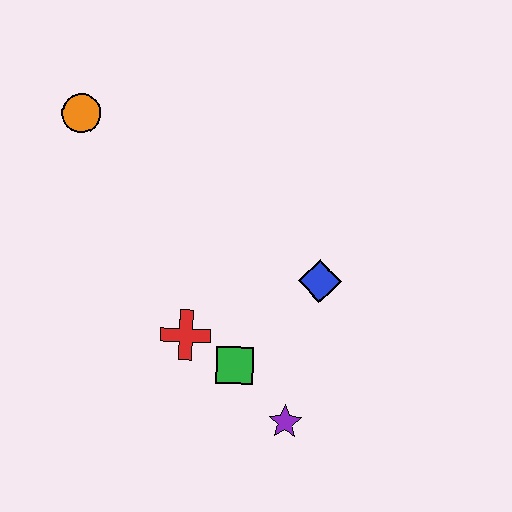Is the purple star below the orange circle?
Yes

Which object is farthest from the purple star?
The orange circle is farthest from the purple star.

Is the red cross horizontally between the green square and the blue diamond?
No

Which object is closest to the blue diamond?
The green square is closest to the blue diamond.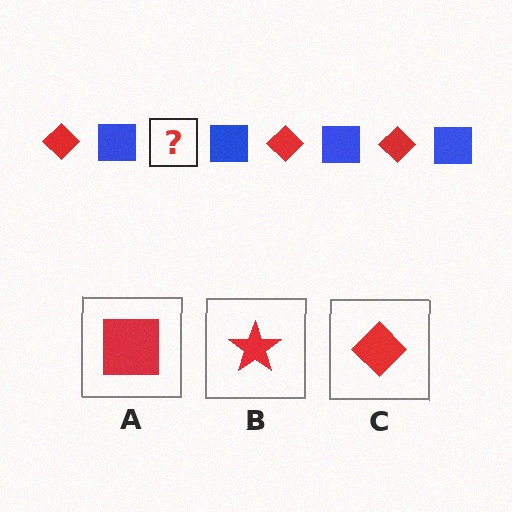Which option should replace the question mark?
Option C.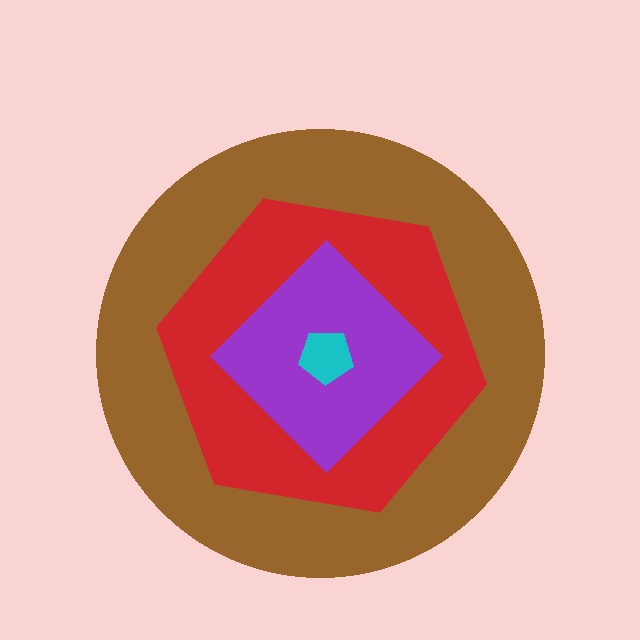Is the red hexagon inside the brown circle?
Yes.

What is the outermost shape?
The brown circle.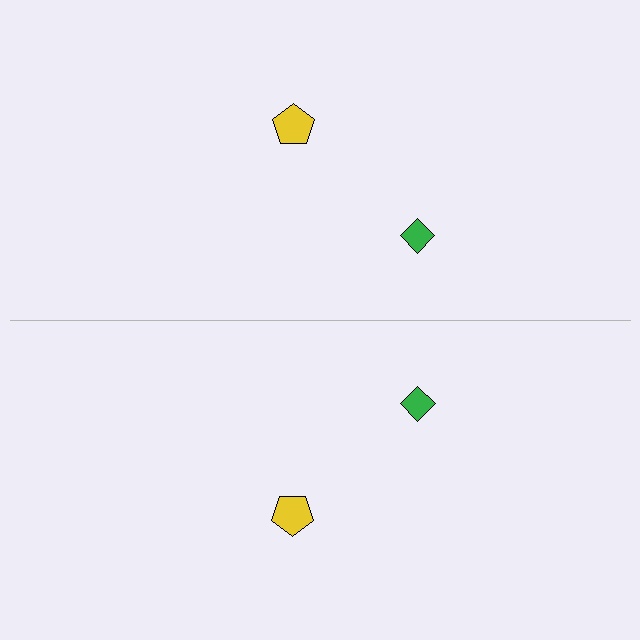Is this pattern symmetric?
Yes, this pattern has bilateral (reflection) symmetry.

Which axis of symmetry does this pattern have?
The pattern has a horizontal axis of symmetry running through the center of the image.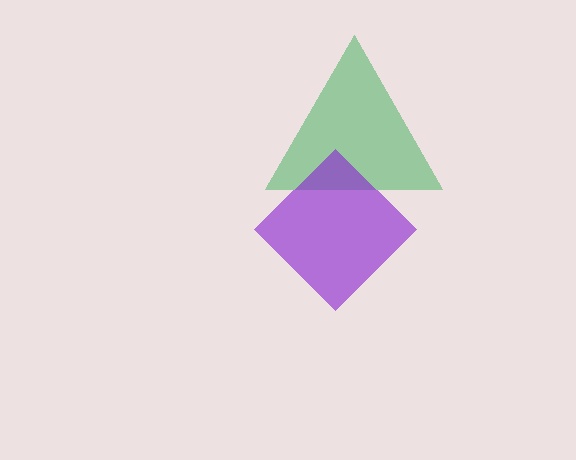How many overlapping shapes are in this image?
There are 2 overlapping shapes in the image.